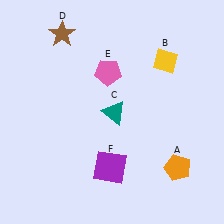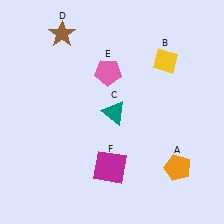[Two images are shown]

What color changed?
The square (F) changed from purple in Image 1 to magenta in Image 2.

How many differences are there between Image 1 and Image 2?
There is 1 difference between the two images.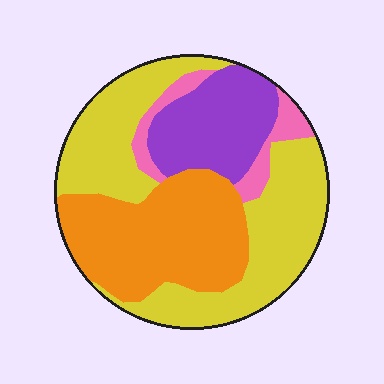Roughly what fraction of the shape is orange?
Orange takes up about one third (1/3) of the shape.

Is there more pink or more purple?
Purple.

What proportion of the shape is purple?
Purple takes up between a sixth and a third of the shape.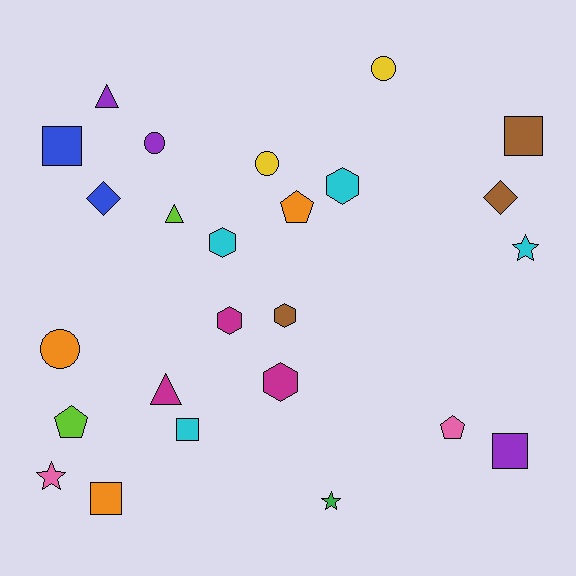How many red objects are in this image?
There are no red objects.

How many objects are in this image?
There are 25 objects.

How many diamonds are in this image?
There are 2 diamonds.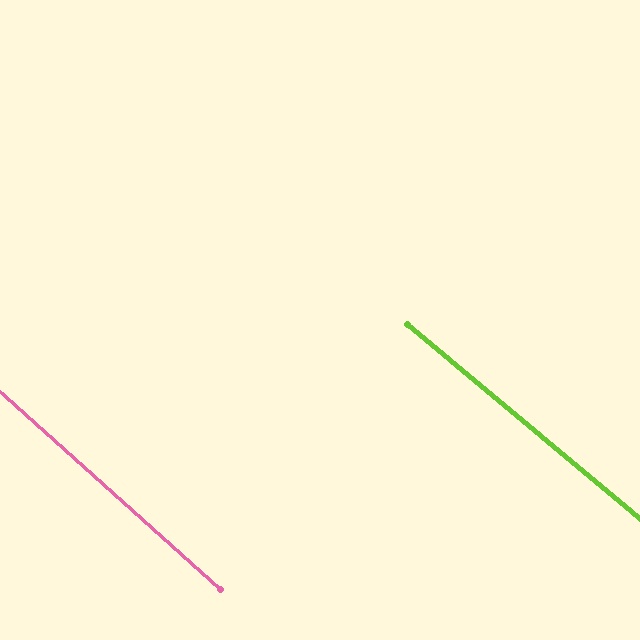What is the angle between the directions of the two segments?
Approximately 2 degrees.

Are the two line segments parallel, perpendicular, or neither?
Parallel — their directions differ by only 2.0°.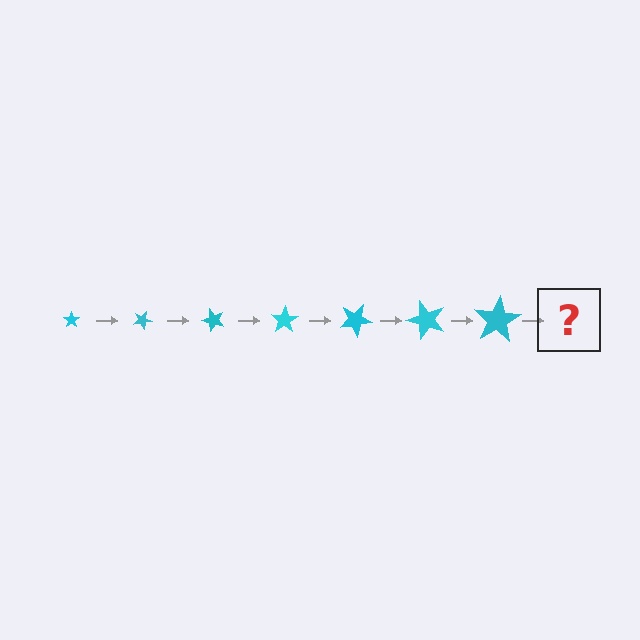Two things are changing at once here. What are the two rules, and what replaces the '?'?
The two rules are that the star grows larger each step and it rotates 25 degrees each step. The '?' should be a star, larger than the previous one and rotated 175 degrees from the start.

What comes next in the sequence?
The next element should be a star, larger than the previous one and rotated 175 degrees from the start.